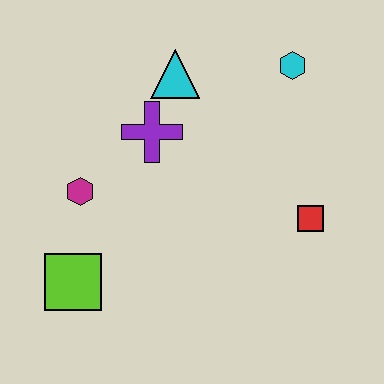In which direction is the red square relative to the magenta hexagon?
The red square is to the right of the magenta hexagon.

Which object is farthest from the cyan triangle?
The lime square is farthest from the cyan triangle.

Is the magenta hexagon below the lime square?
No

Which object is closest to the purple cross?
The cyan triangle is closest to the purple cross.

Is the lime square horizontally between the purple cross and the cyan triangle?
No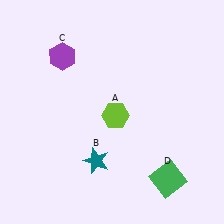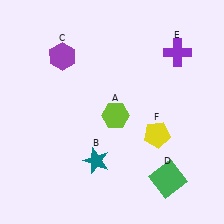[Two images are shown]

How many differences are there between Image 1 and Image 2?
There are 2 differences between the two images.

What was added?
A purple cross (E), a yellow pentagon (F) were added in Image 2.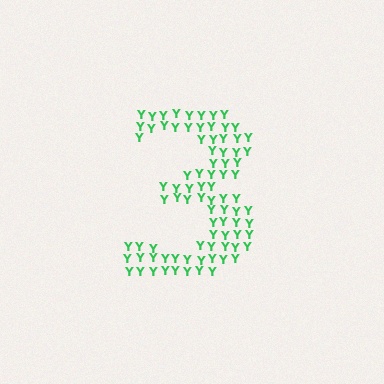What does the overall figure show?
The overall figure shows the digit 3.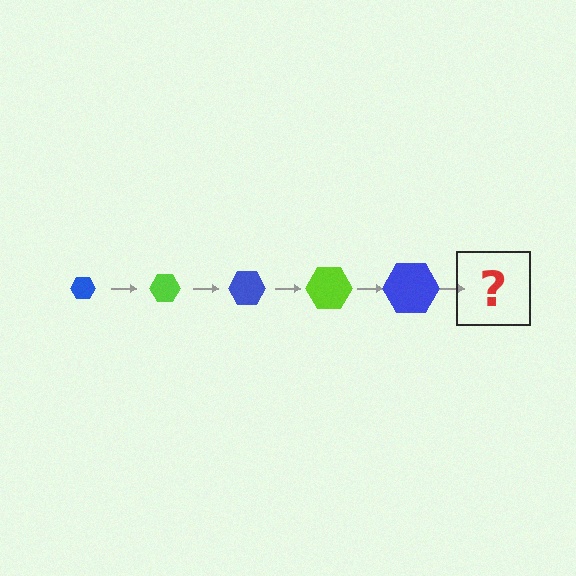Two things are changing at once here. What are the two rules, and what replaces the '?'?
The two rules are that the hexagon grows larger each step and the color cycles through blue and lime. The '?' should be a lime hexagon, larger than the previous one.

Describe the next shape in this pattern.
It should be a lime hexagon, larger than the previous one.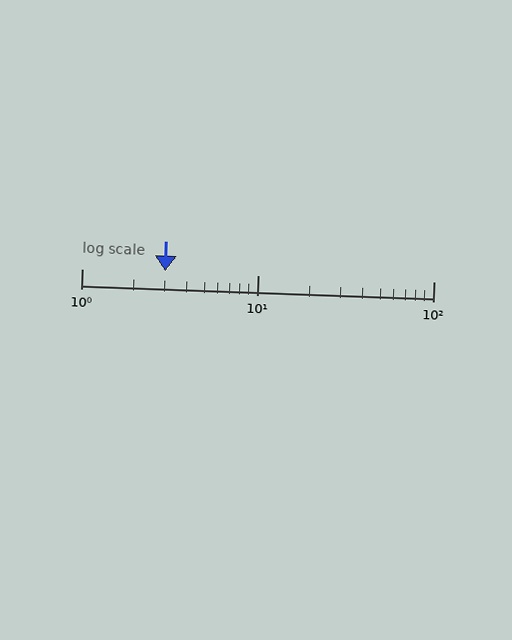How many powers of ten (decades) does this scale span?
The scale spans 2 decades, from 1 to 100.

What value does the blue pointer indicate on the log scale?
The pointer indicates approximately 3.